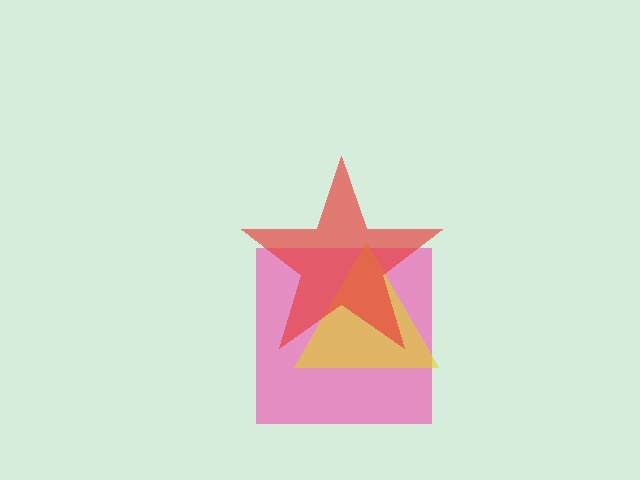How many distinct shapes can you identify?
There are 3 distinct shapes: a pink square, a yellow triangle, a red star.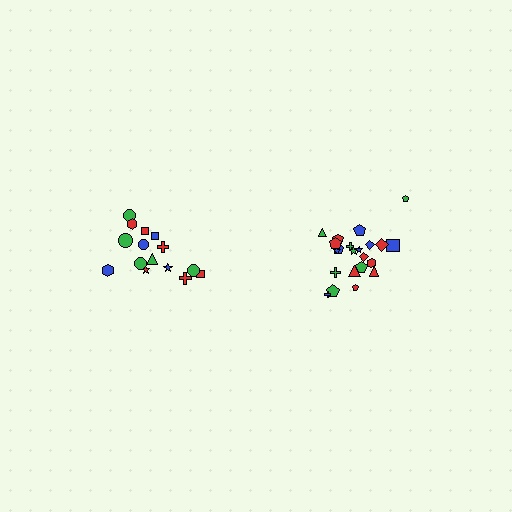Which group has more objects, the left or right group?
The right group.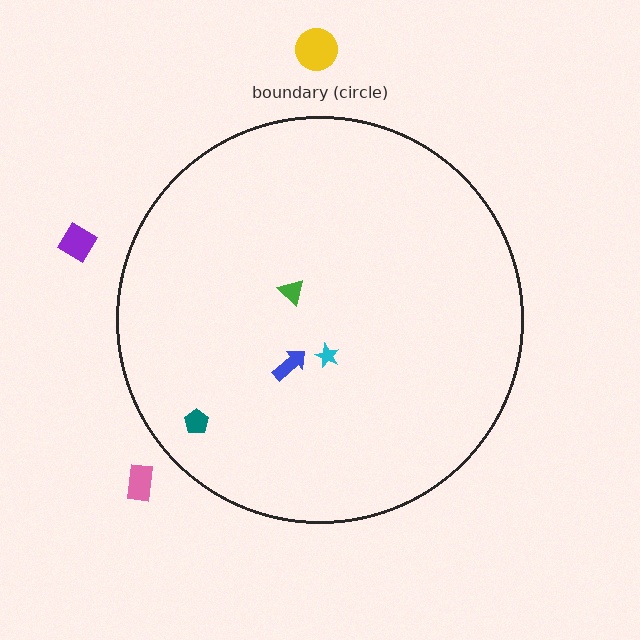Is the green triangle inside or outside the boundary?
Inside.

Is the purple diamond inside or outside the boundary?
Outside.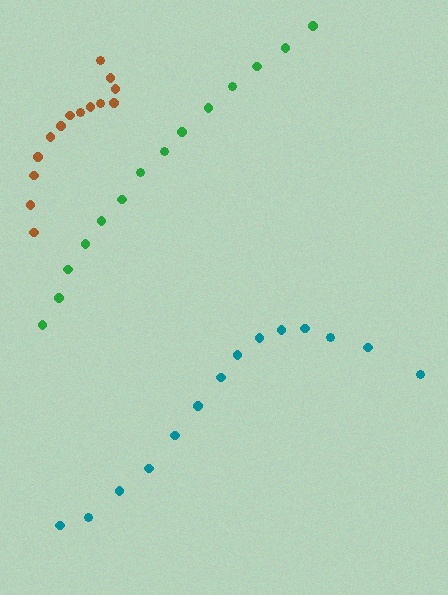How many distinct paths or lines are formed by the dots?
There are 3 distinct paths.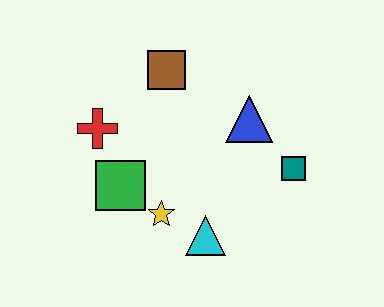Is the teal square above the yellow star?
Yes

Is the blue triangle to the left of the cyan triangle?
No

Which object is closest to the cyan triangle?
The yellow star is closest to the cyan triangle.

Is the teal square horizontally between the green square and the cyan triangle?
No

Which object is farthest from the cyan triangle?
The brown square is farthest from the cyan triangle.